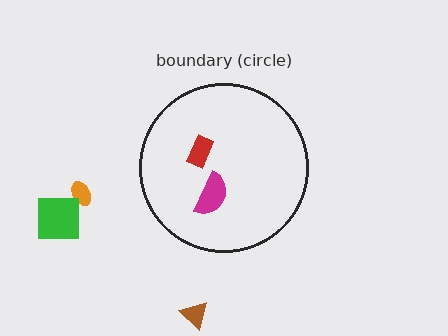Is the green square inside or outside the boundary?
Outside.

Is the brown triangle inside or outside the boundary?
Outside.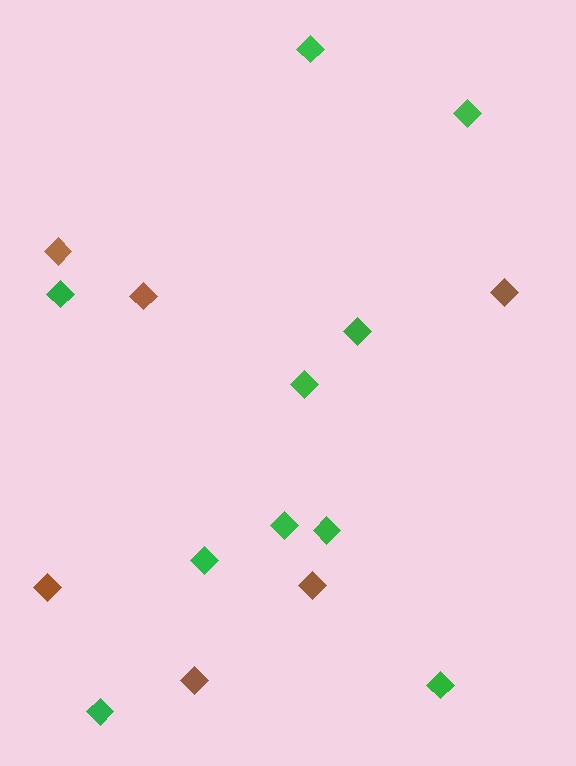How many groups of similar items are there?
There are 2 groups: one group of brown diamonds (6) and one group of green diamonds (10).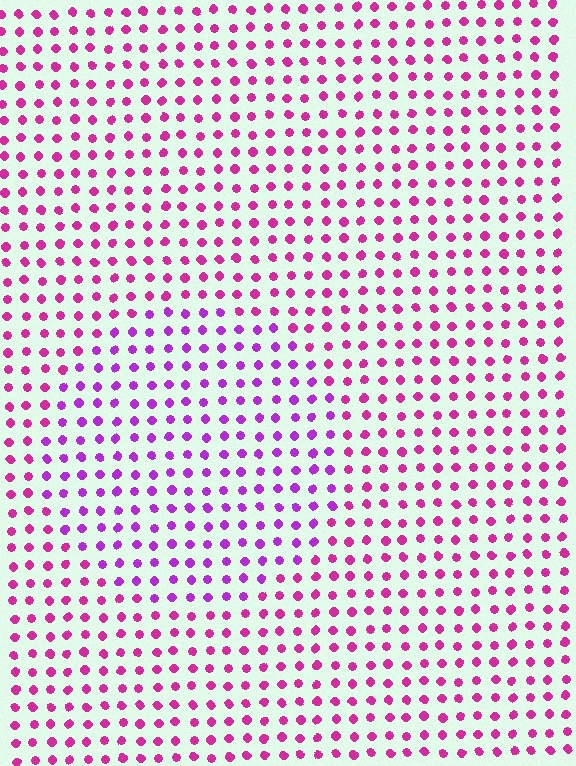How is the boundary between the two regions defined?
The boundary is defined purely by a slight shift in hue (about 31 degrees). Spacing, size, and orientation are identical on both sides.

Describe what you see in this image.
The image is filled with small magenta elements in a uniform arrangement. A circle-shaped region is visible where the elements are tinted to a slightly different hue, forming a subtle color boundary.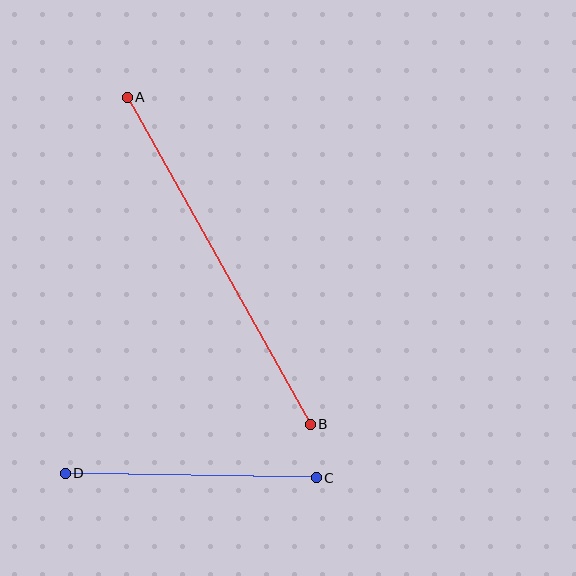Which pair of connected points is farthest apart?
Points A and B are farthest apart.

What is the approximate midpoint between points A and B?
The midpoint is at approximately (219, 261) pixels.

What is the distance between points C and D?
The distance is approximately 251 pixels.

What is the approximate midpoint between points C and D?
The midpoint is at approximately (191, 476) pixels.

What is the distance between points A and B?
The distance is approximately 375 pixels.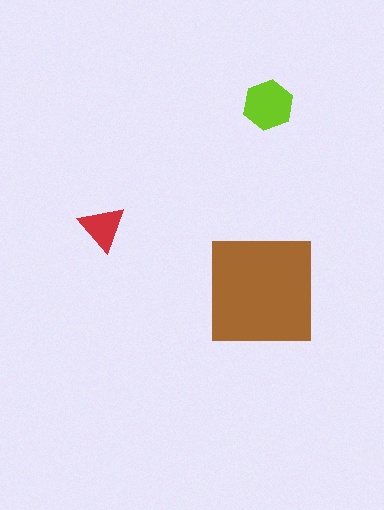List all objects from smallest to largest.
The red triangle, the lime hexagon, the brown square.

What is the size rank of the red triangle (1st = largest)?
3rd.